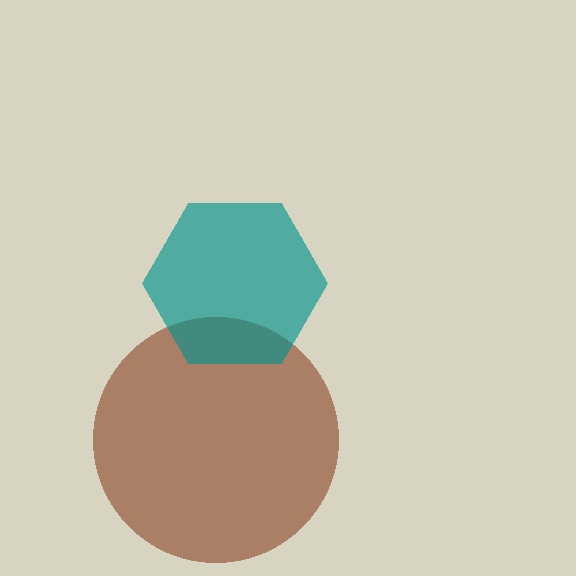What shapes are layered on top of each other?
The layered shapes are: a brown circle, a teal hexagon.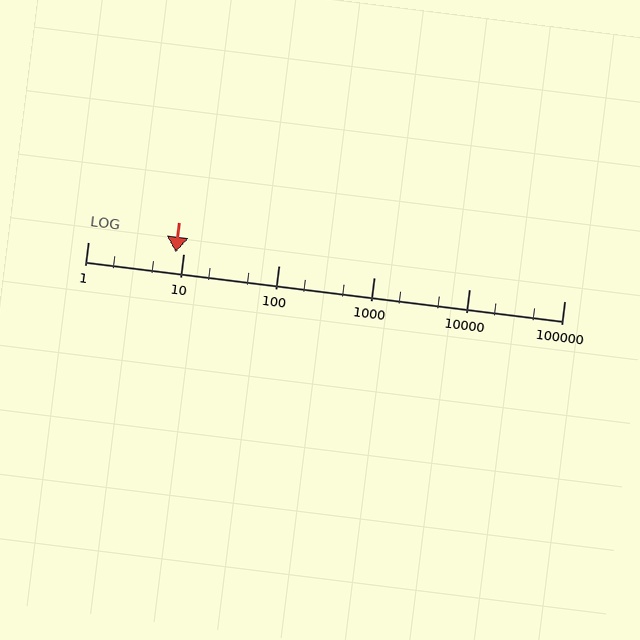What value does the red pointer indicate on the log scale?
The pointer indicates approximately 8.4.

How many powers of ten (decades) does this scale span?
The scale spans 5 decades, from 1 to 100000.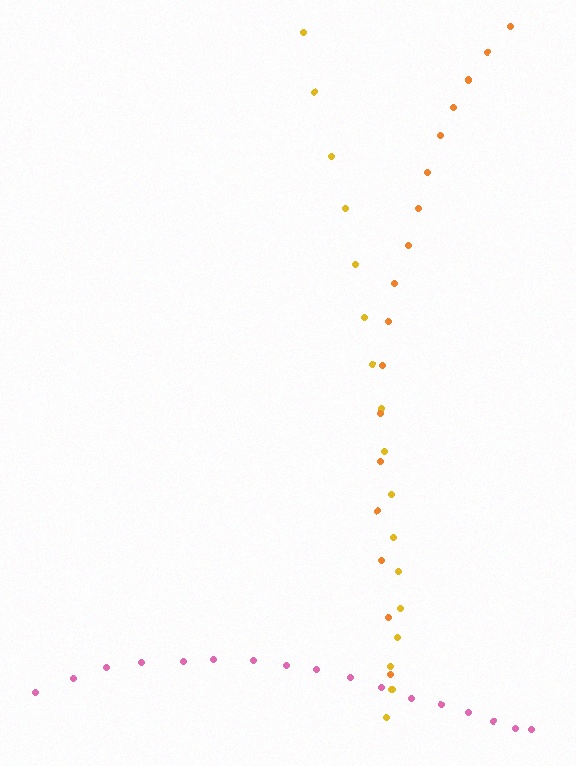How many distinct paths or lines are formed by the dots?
There are 3 distinct paths.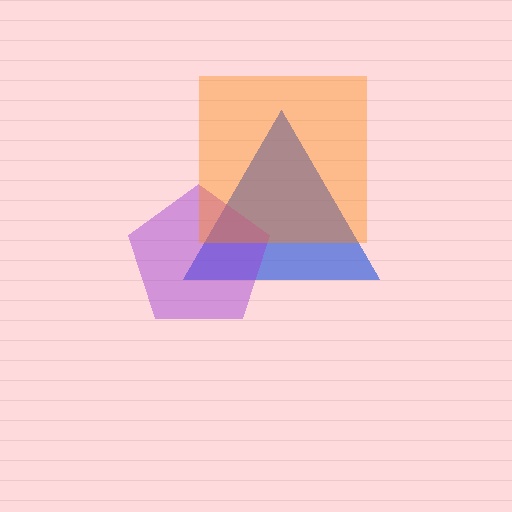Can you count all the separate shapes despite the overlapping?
Yes, there are 3 separate shapes.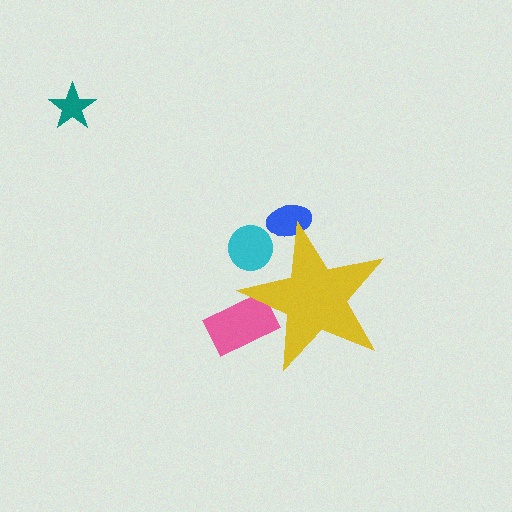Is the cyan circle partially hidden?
Yes, the cyan circle is partially hidden behind the yellow star.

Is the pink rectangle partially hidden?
Yes, the pink rectangle is partially hidden behind the yellow star.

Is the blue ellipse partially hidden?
Yes, the blue ellipse is partially hidden behind the yellow star.